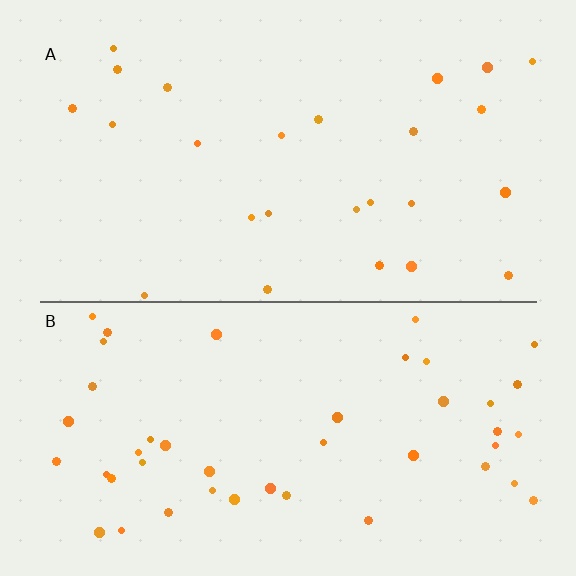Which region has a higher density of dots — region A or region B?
B (the bottom).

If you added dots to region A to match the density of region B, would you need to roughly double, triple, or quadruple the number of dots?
Approximately double.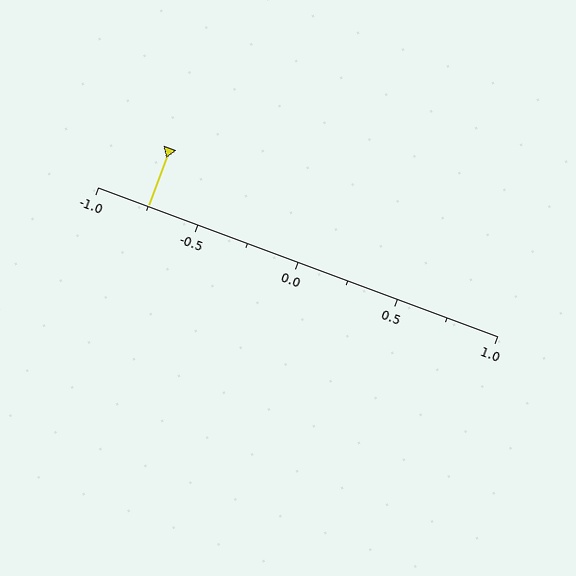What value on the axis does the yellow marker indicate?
The marker indicates approximately -0.75.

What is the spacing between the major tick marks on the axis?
The major ticks are spaced 0.5 apart.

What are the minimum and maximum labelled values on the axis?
The axis runs from -1.0 to 1.0.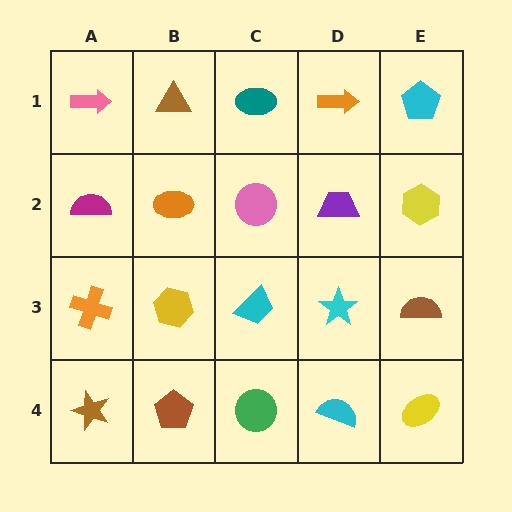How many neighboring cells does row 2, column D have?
4.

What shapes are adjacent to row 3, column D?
A purple trapezoid (row 2, column D), a cyan semicircle (row 4, column D), a cyan trapezoid (row 3, column C), a brown semicircle (row 3, column E).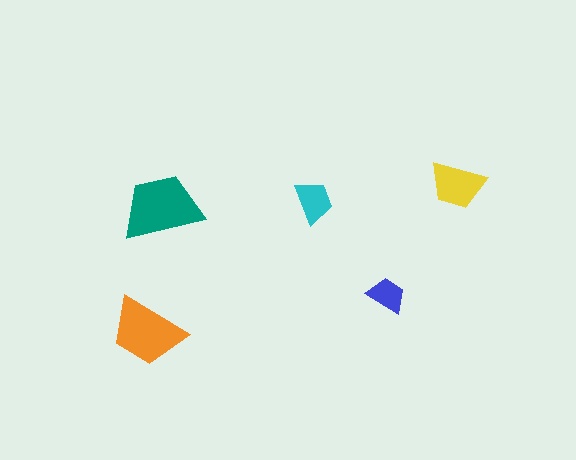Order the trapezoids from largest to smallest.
the teal one, the orange one, the yellow one, the cyan one, the blue one.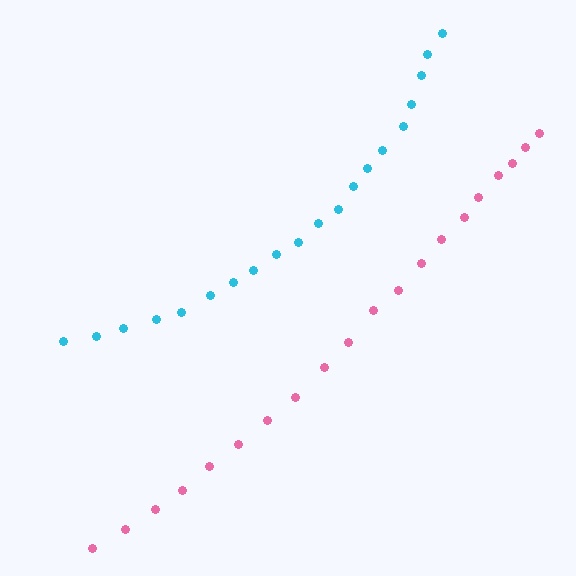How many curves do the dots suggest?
There are 2 distinct paths.